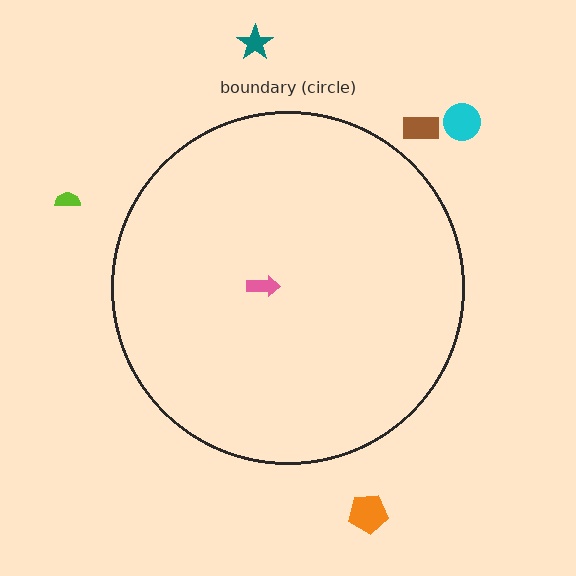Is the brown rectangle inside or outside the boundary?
Outside.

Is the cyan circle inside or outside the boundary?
Outside.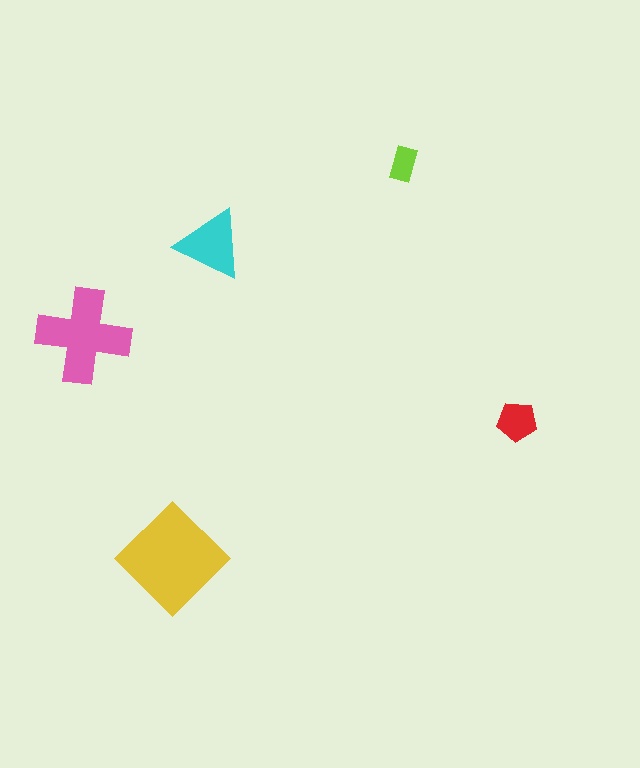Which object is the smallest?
The lime rectangle.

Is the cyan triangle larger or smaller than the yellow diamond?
Smaller.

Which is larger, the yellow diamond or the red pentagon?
The yellow diamond.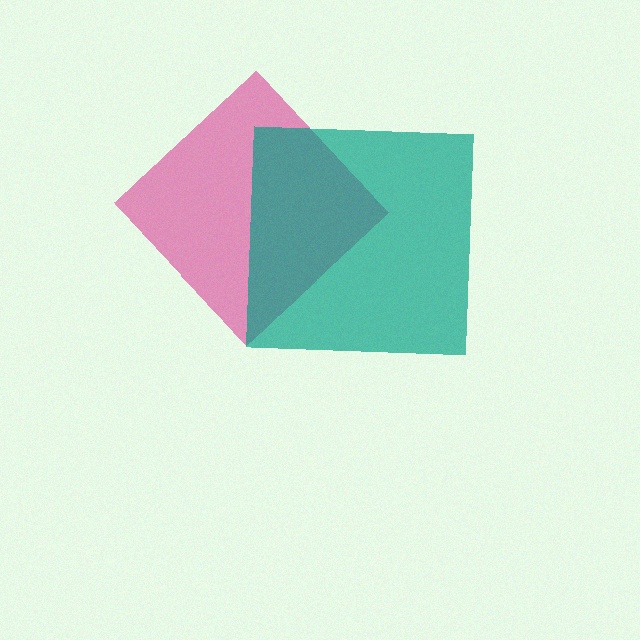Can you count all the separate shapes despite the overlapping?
Yes, there are 2 separate shapes.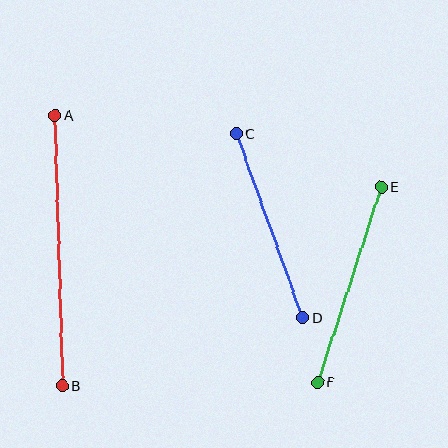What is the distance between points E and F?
The distance is approximately 206 pixels.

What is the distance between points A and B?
The distance is approximately 270 pixels.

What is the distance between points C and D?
The distance is approximately 195 pixels.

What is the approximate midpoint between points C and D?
The midpoint is at approximately (269, 226) pixels.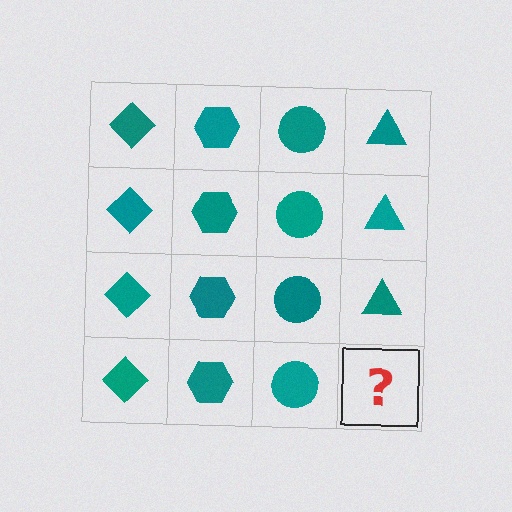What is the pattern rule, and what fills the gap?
The rule is that each column has a consistent shape. The gap should be filled with a teal triangle.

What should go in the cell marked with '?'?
The missing cell should contain a teal triangle.